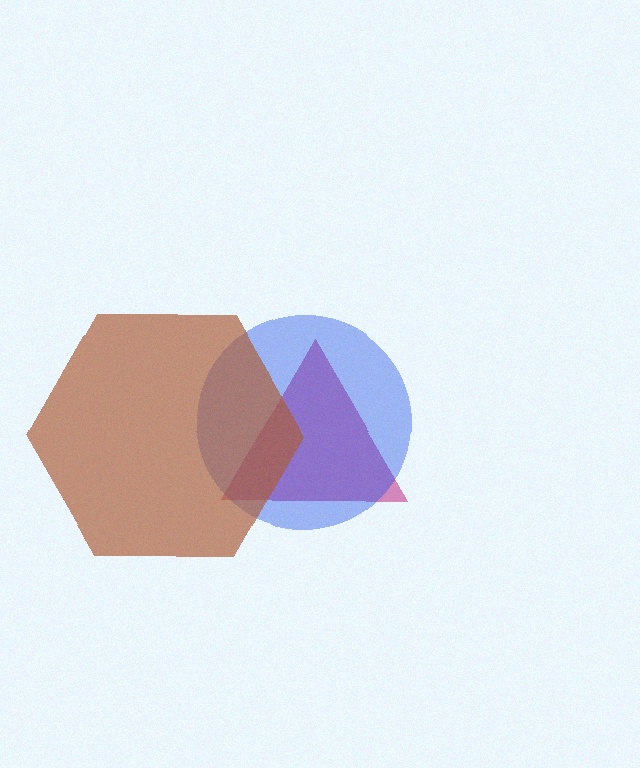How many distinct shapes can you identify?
There are 3 distinct shapes: a magenta triangle, a blue circle, a brown hexagon.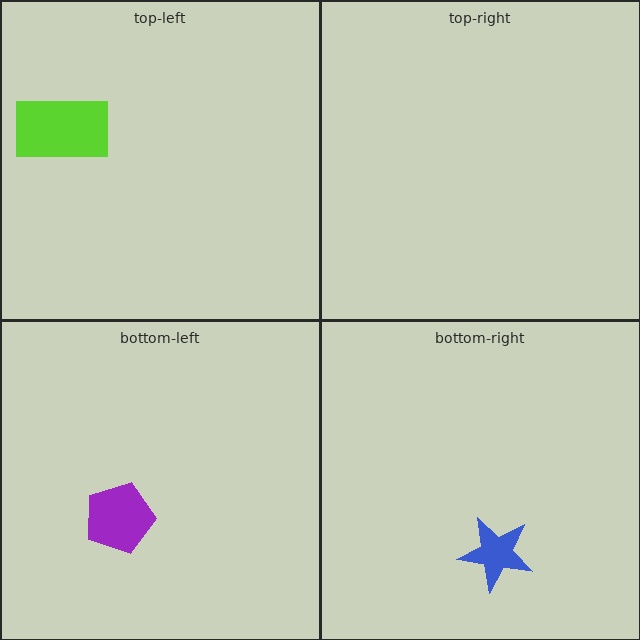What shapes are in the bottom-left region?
The purple pentagon.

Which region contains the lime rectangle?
The top-left region.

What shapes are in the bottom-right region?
The blue star.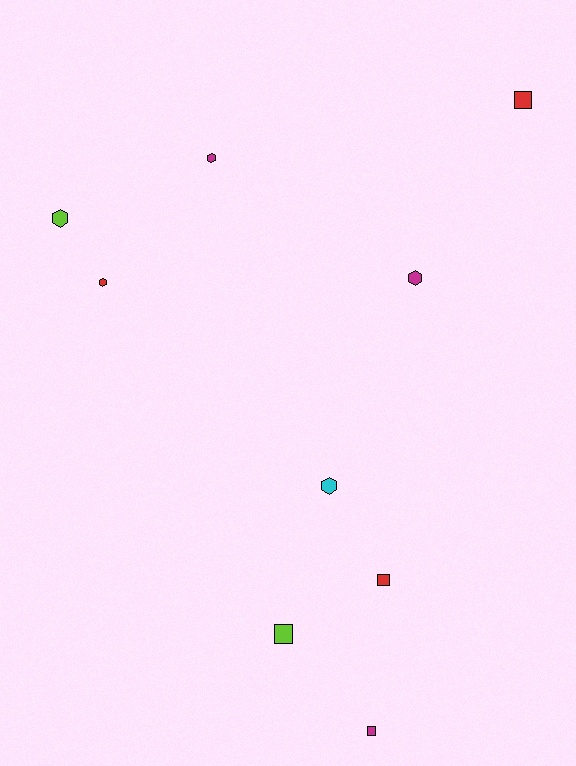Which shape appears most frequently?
Hexagon, with 5 objects.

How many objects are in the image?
There are 9 objects.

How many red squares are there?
There are 2 red squares.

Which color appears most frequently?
Magenta, with 3 objects.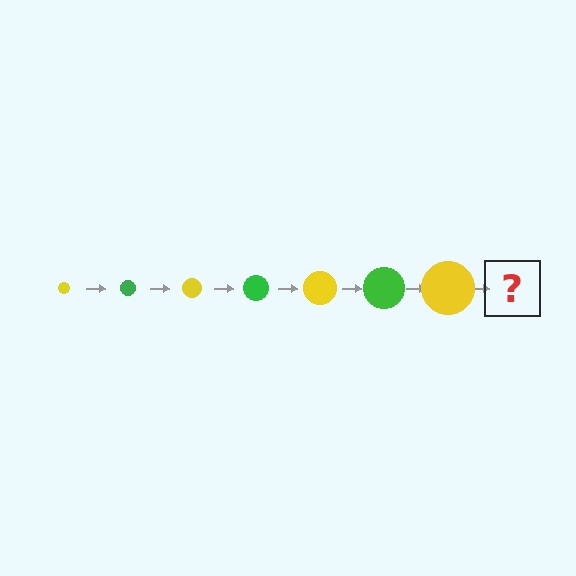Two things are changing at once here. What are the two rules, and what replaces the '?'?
The two rules are that the circle grows larger each step and the color cycles through yellow and green. The '?' should be a green circle, larger than the previous one.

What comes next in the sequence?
The next element should be a green circle, larger than the previous one.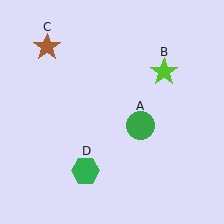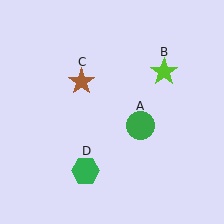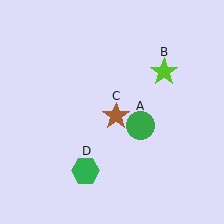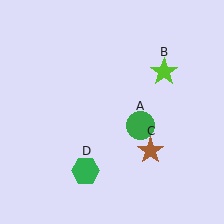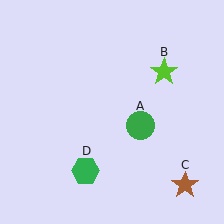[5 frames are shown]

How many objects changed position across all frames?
1 object changed position: brown star (object C).